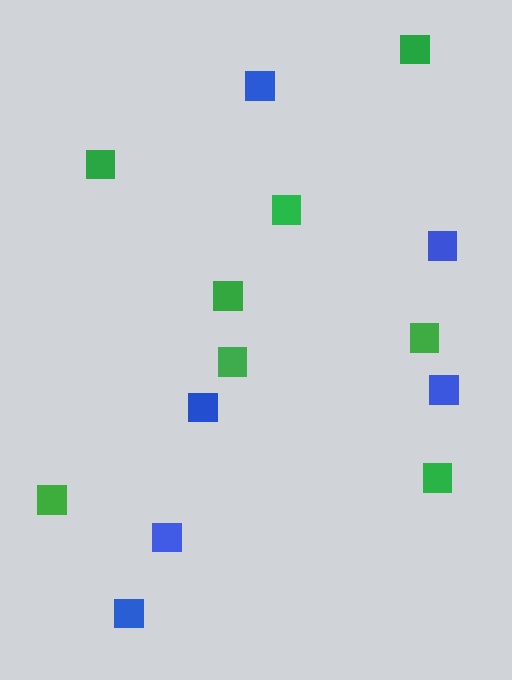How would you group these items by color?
There are 2 groups: one group of green squares (8) and one group of blue squares (6).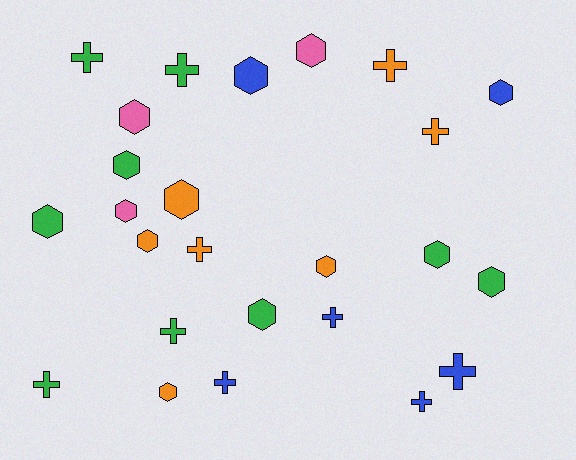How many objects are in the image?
There are 25 objects.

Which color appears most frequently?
Green, with 9 objects.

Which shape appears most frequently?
Hexagon, with 14 objects.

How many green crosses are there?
There are 4 green crosses.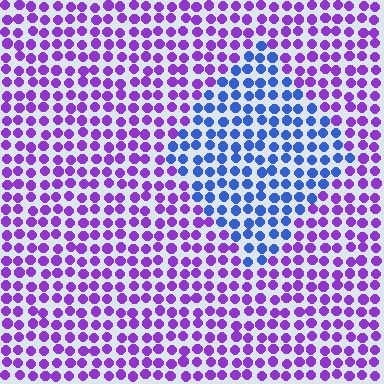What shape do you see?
I see a diamond.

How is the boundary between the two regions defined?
The boundary is defined purely by a slight shift in hue (about 53 degrees). Spacing, size, and orientation are identical on both sides.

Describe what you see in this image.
The image is filled with small purple elements in a uniform arrangement. A diamond-shaped region is visible where the elements are tinted to a slightly different hue, forming a subtle color boundary.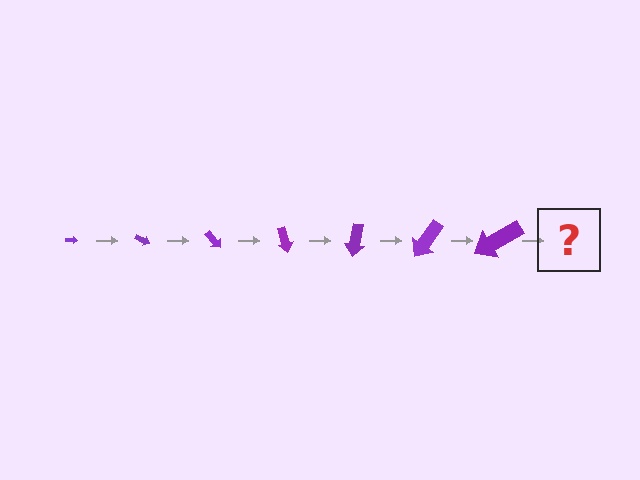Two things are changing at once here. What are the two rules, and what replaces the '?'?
The two rules are that the arrow grows larger each step and it rotates 25 degrees each step. The '?' should be an arrow, larger than the previous one and rotated 175 degrees from the start.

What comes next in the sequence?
The next element should be an arrow, larger than the previous one and rotated 175 degrees from the start.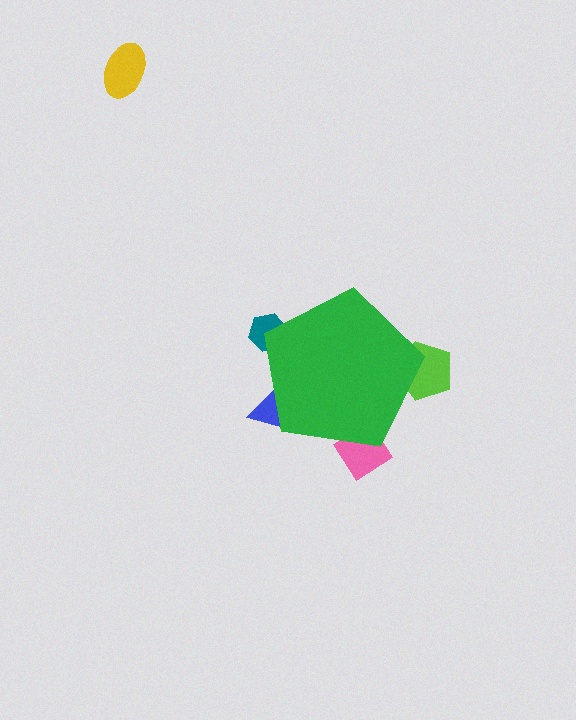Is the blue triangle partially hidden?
Yes, the blue triangle is partially hidden behind the green pentagon.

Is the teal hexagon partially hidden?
Yes, the teal hexagon is partially hidden behind the green pentagon.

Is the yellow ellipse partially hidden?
No, the yellow ellipse is fully visible.